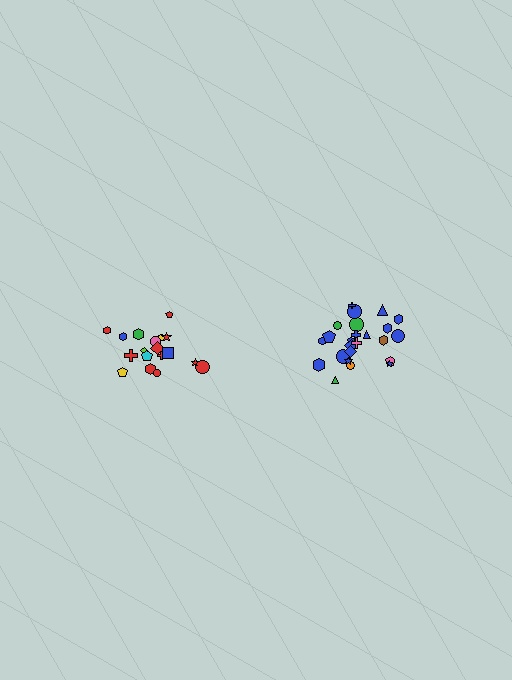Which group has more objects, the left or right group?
The right group.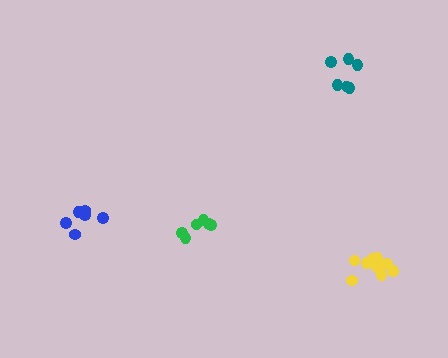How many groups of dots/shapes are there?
There are 4 groups.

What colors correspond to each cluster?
The clusters are colored: yellow, teal, blue, green.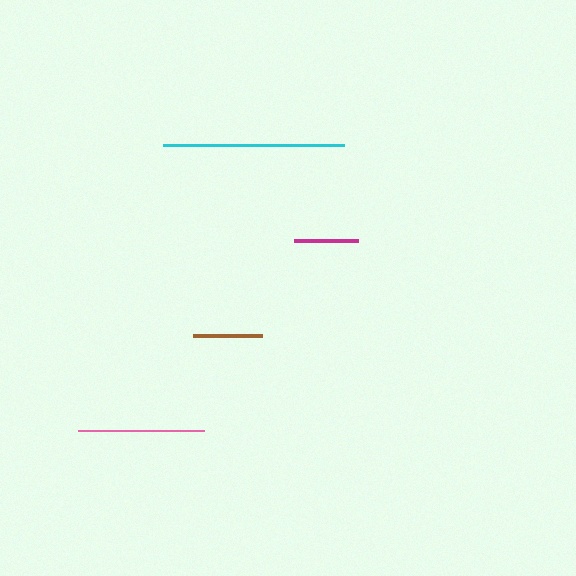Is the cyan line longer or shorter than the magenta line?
The cyan line is longer than the magenta line.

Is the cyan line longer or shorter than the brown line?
The cyan line is longer than the brown line.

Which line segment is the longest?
The cyan line is the longest at approximately 182 pixels.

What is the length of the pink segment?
The pink segment is approximately 126 pixels long.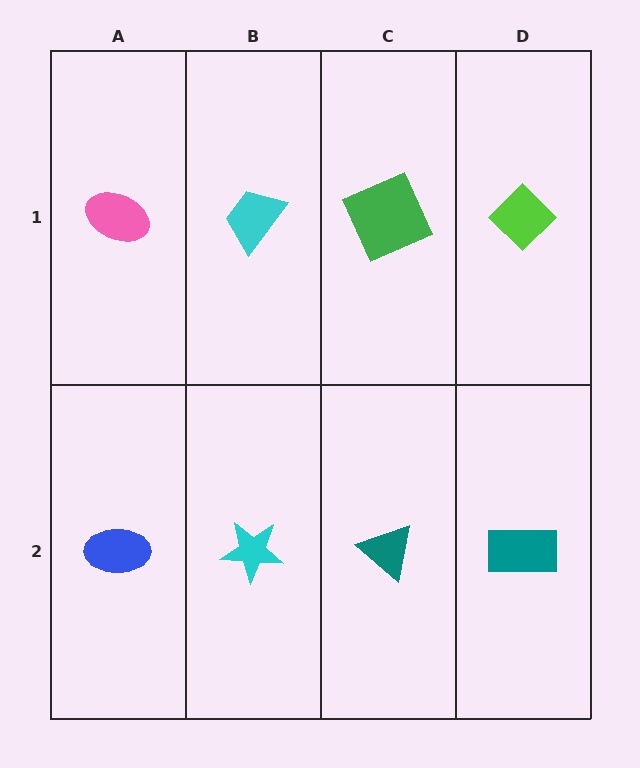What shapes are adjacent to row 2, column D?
A lime diamond (row 1, column D), a teal triangle (row 2, column C).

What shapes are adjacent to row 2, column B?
A cyan trapezoid (row 1, column B), a blue ellipse (row 2, column A), a teal triangle (row 2, column C).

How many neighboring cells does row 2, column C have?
3.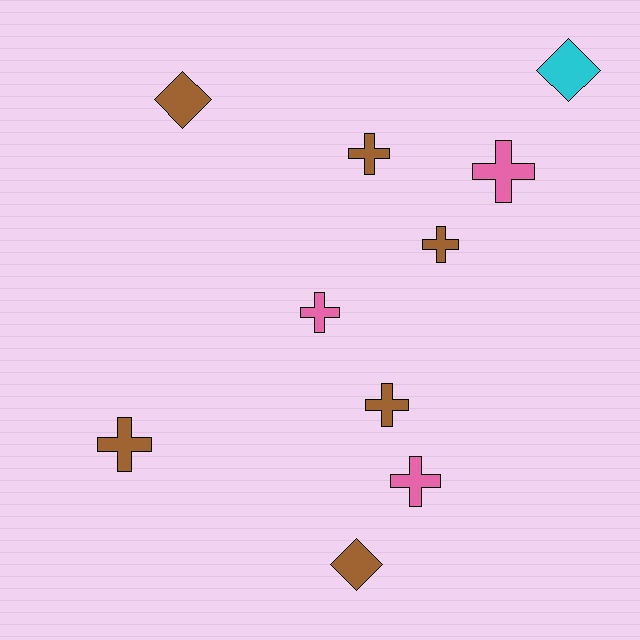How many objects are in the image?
There are 10 objects.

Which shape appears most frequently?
Cross, with 7 objects.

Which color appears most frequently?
Brown, with 6 objects.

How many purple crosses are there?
There are no purple crosses.